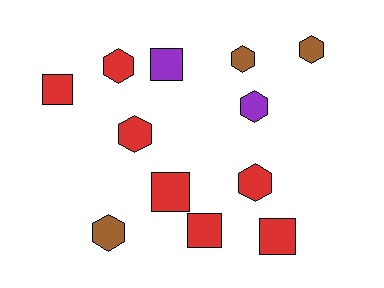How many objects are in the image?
There are 12 objects.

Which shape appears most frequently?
Hexagon, with 7 objects.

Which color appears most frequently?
Red, with 7 objects.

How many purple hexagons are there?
There is 1 purple hexagon.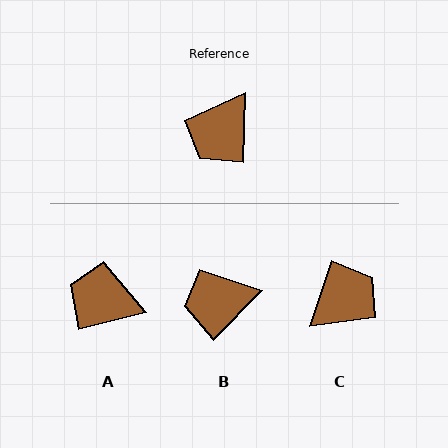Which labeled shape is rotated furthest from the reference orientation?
C, about 163 degrees away.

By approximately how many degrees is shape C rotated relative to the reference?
Approximately 163 degrees counter-clockwise.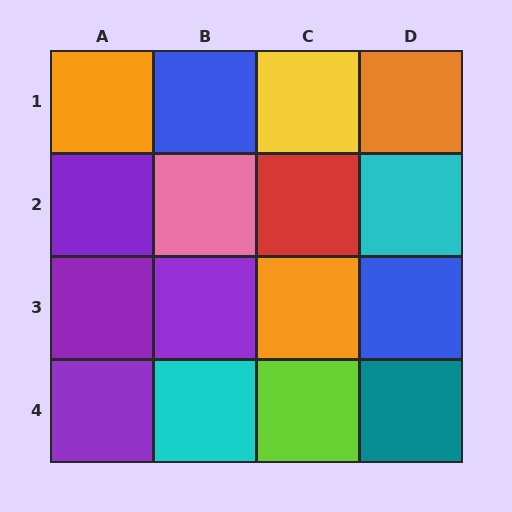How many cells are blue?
2 cells are blue.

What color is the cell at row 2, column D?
Cyan.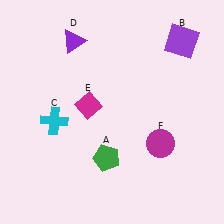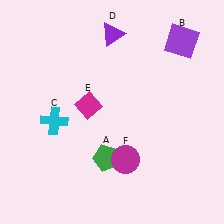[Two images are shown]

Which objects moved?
The objects that moved are: the purple triangle (D), the magenta circle (F).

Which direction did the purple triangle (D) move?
The purple triangle (D) moved right.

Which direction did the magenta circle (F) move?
The magenta circle (F) moved left.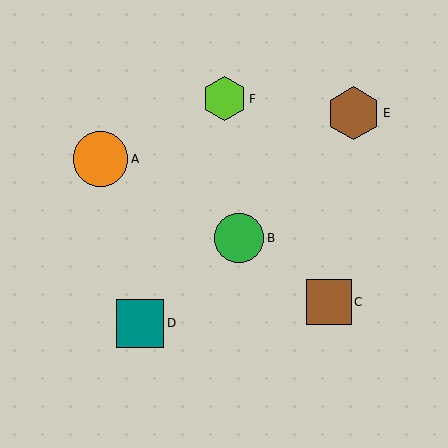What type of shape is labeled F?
Shape F is a lime hexagon.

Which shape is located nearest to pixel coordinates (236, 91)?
The lime hexagon (labeled F) at (224, 99) is nearest to that location.